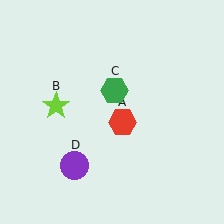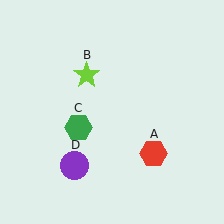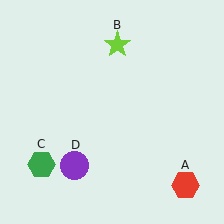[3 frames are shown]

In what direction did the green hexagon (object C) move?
The green hexagon (object C) moved down and to the left.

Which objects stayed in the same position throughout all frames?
Purple circle (object D) remained stationary.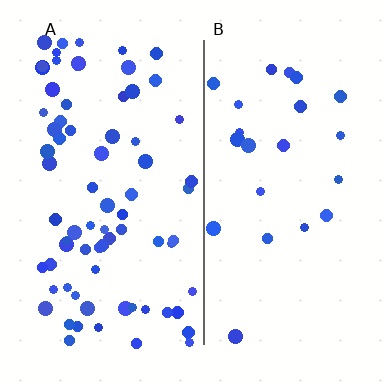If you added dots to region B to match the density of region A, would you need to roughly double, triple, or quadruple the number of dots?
Approximately triple.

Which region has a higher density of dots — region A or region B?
A (the left).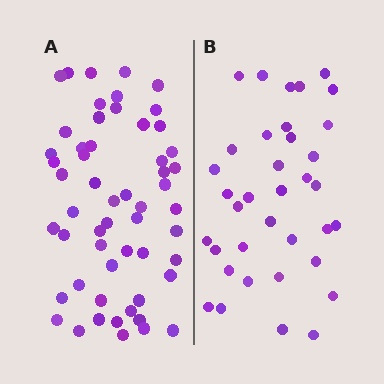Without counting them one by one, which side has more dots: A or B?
Region A (the left region) has more dots.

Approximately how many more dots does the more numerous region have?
Region A has approximately 20 more dots than region B.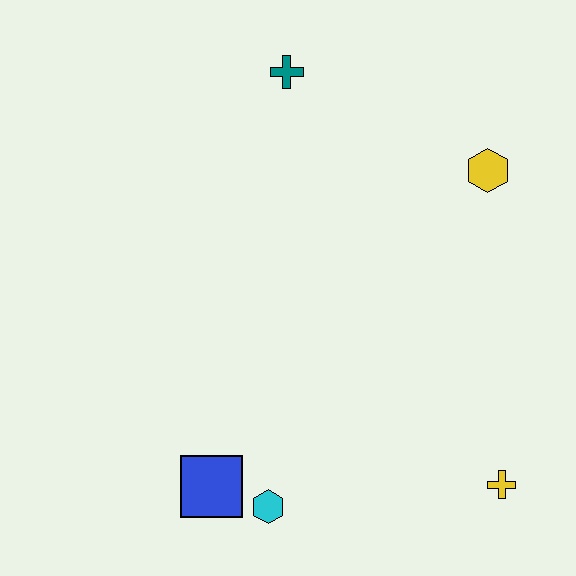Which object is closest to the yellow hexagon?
The teal cross is closest to the yellow hexagon.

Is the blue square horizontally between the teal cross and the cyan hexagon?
No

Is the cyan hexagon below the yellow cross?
Yes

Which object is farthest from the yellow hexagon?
The blue square is farthest from the yellow hexagon.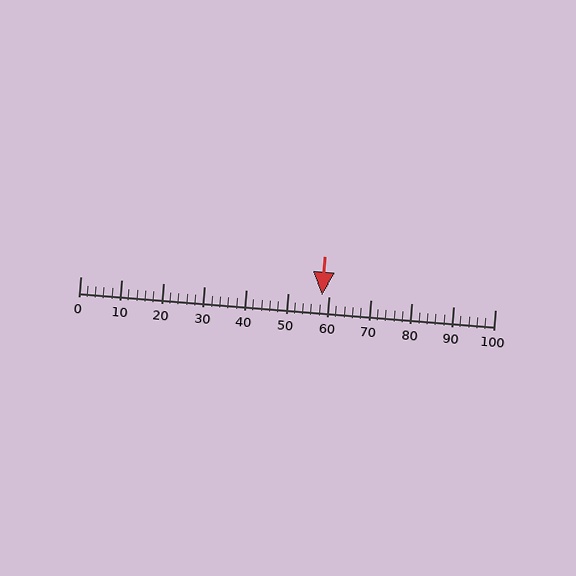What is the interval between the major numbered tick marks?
The major tick marks are spaced 10 units apart.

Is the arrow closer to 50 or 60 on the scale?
The arrow is closer to 60.